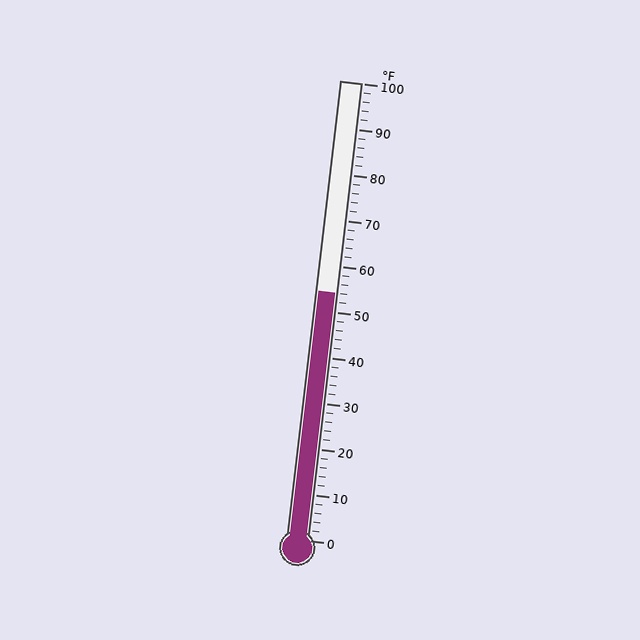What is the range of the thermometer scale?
The thermometer scale ranges from 0°F to 100°F.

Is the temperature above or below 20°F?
The temperature is above 20°F.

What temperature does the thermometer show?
The thermometer shows approximately 54°F.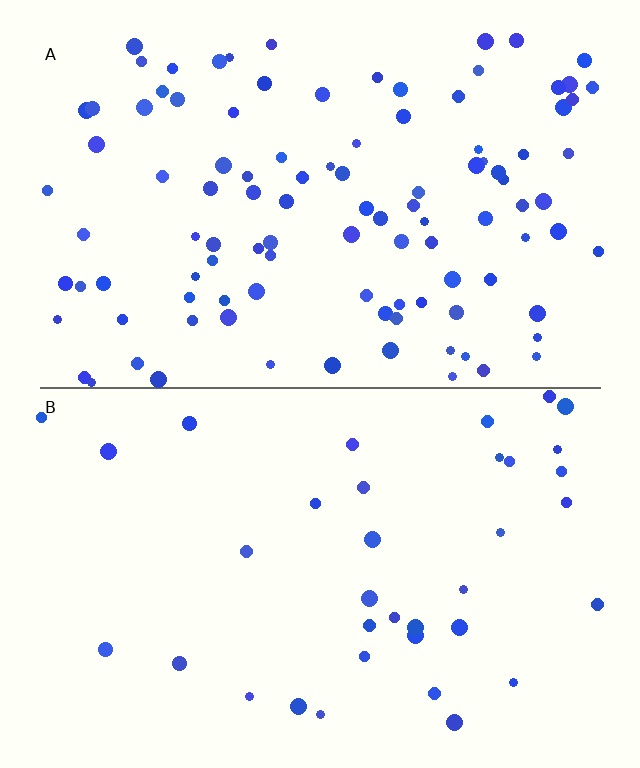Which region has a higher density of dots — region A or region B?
A (the top).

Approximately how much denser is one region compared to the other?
Approximately 2.9× — region A over region B.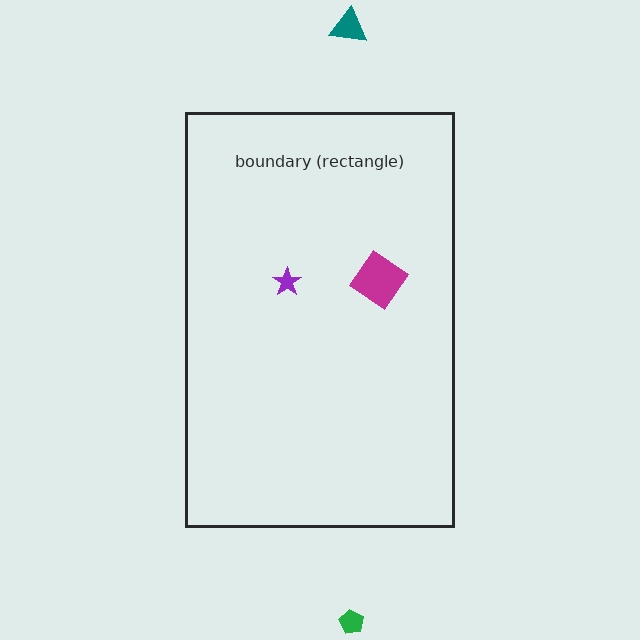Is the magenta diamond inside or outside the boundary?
Inside.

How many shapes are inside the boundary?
2 inside, 2 outside.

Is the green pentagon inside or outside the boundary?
Outside.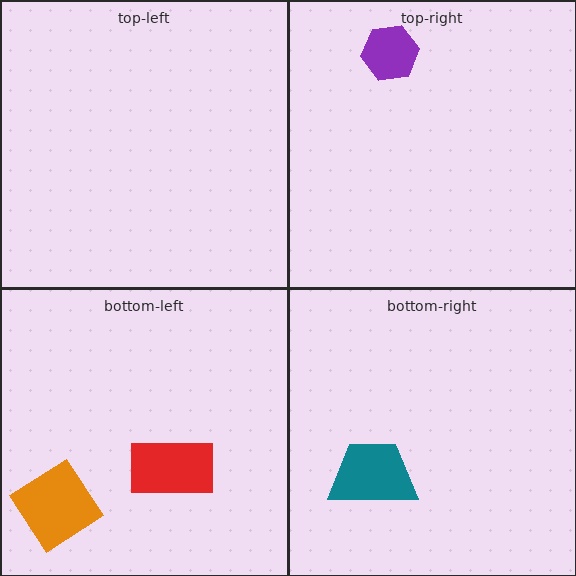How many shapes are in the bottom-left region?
2.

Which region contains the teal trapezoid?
The bottom-right region.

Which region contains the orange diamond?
The bottom-left region.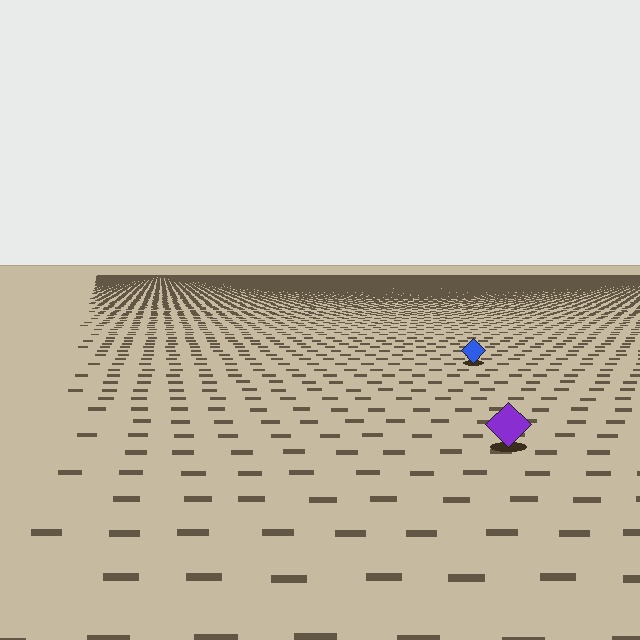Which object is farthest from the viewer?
The blue diamond is farthest from the viewer. It appears smaller and the ground texture around it is denser.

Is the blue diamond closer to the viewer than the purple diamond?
No. The purple diamond is closer — you can tell from the texture gradient: the ground texture is coarser near it.